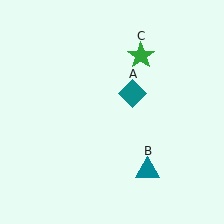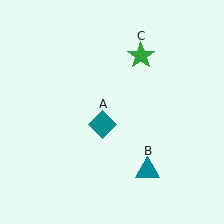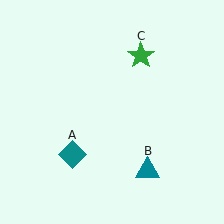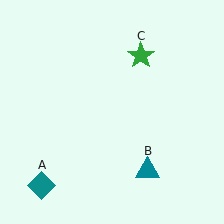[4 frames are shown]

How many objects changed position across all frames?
1 object changed position: teal diamond (object A).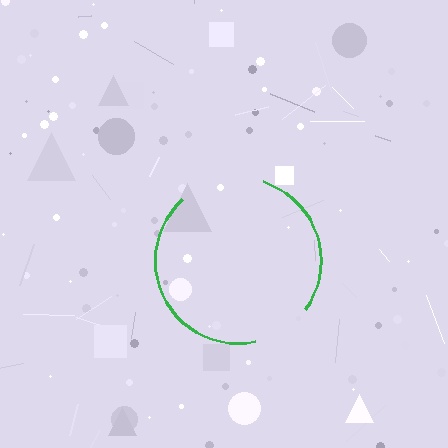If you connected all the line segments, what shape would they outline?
They would outline a circle.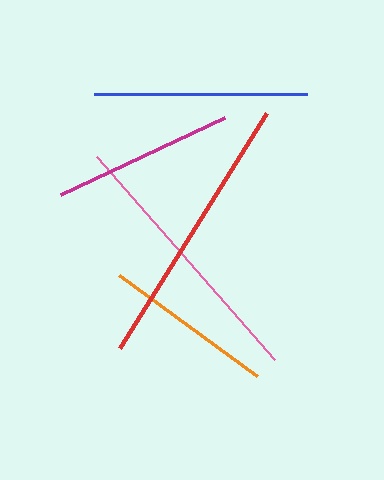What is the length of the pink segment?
The pink segment is approximately 270 pixels long.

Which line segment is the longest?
The red line is the longest at approximately 278 pixels.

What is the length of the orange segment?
The orange segment is approximately 171 pixels long.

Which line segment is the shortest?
The orange line is the shortest at approximately 171 pixels.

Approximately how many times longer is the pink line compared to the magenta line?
The pink line is approximately 1.5 times the length of the magenta line.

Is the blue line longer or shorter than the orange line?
The blue line is longer than the orange line.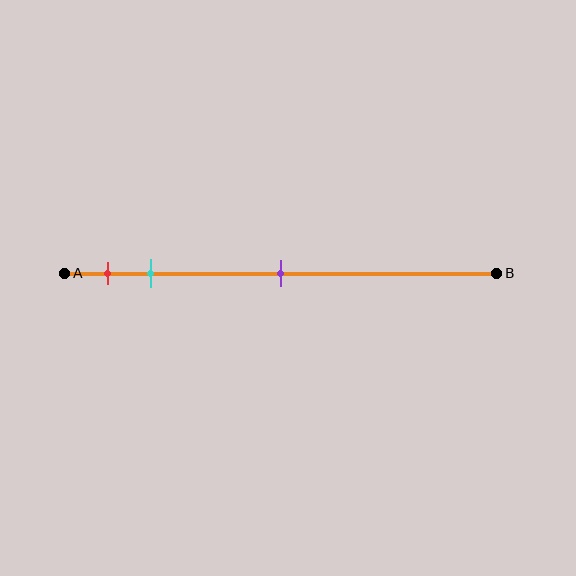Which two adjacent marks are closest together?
The red and cyan marks are the closest adjacent pair.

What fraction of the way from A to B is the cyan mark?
The cyan mark is approximately 20% (0.2) of the way from A to B.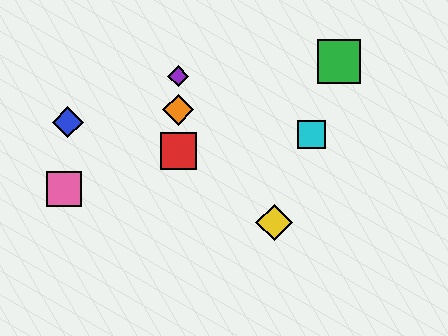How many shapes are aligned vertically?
3 shapes (the red square, the purple diamond, the orange diamond) are aligned vertically.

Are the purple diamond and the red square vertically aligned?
Yes, both are at x≈178.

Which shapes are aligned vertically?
The red square, the purple diamond, the orange diamond are aligned vertically.